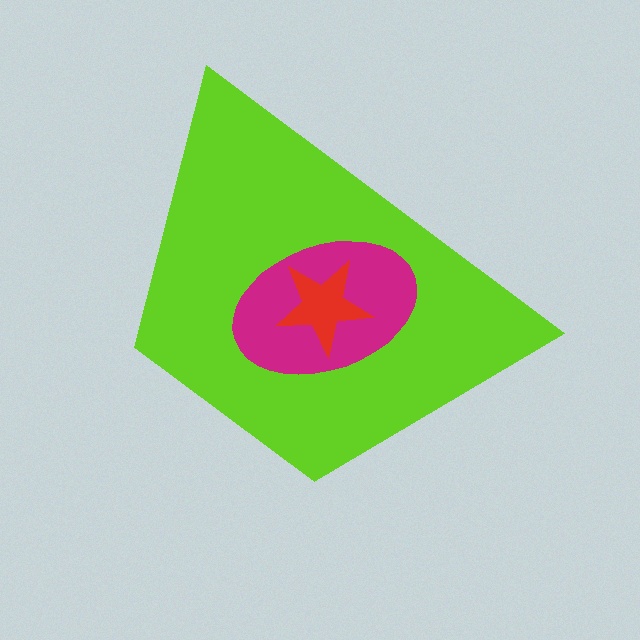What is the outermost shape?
The lime trapezoid.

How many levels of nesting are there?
3.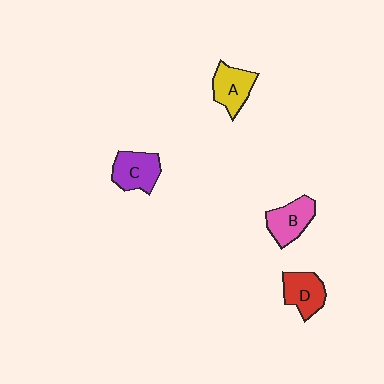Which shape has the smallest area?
Shape D (red).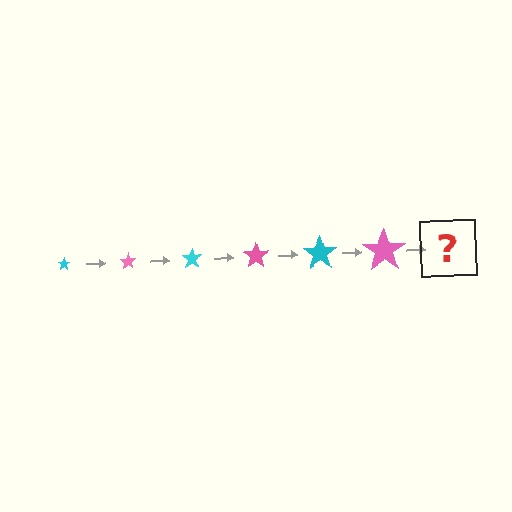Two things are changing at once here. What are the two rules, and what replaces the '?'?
The two rules are that the star grows larger each step and the color cycles through cyan and pink. The '?' should be a cyan star, larger than the previous one.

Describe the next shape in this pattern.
It should be a cyan star, larger than the previous one.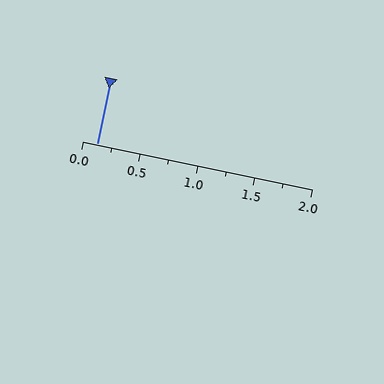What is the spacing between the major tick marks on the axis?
The major ticks are spaced 0.5 apart.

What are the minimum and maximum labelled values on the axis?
The axis runs from 0.0 to 2.0.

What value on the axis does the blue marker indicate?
The marker indicates approximately 0.12.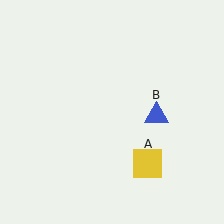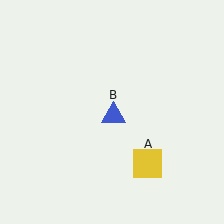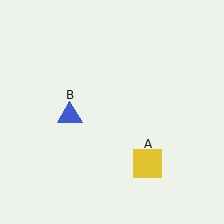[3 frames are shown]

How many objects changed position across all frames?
1 object changed position: blue triangle (object B).